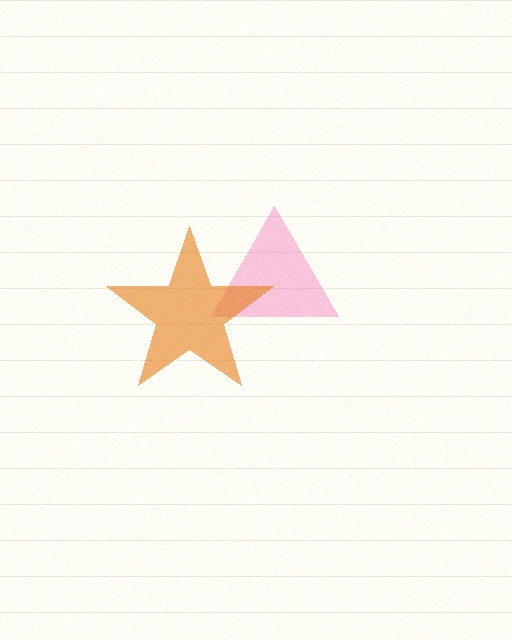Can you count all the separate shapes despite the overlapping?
Yes, there are 2 separate shapes.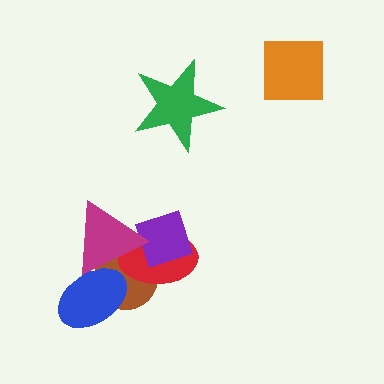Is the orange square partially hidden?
No, no other shape covers it.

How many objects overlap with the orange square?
0 objects overlap with the orange square.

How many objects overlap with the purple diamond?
3 objects overlap with the purple diamond.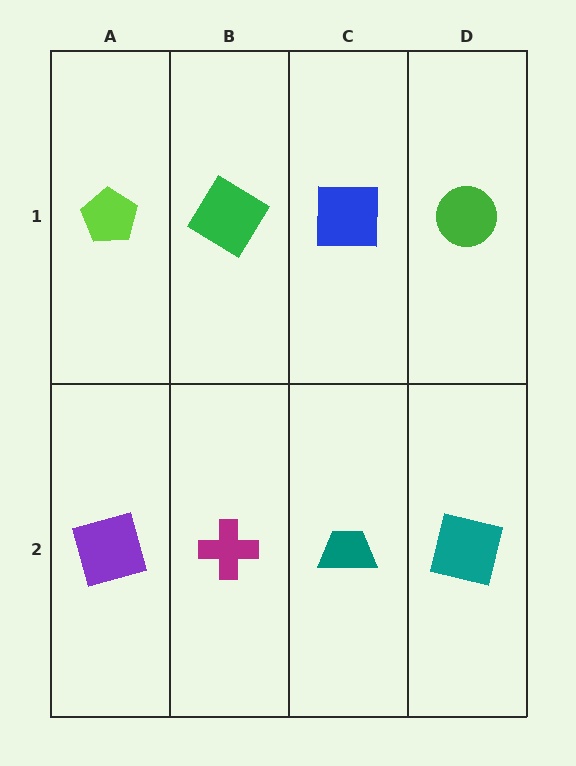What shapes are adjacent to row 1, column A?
A purple square (row 2, column A), a green diamond (row 1, column B).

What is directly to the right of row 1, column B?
A blue square.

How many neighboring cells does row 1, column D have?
2.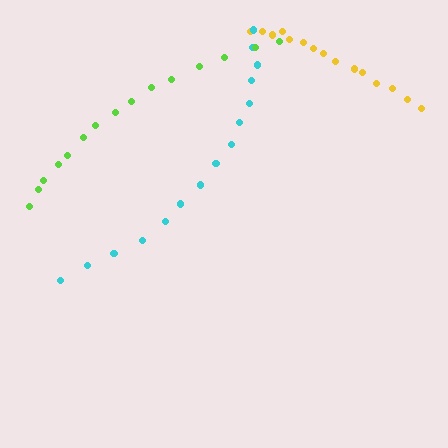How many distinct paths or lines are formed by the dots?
There are 3 distinct paths.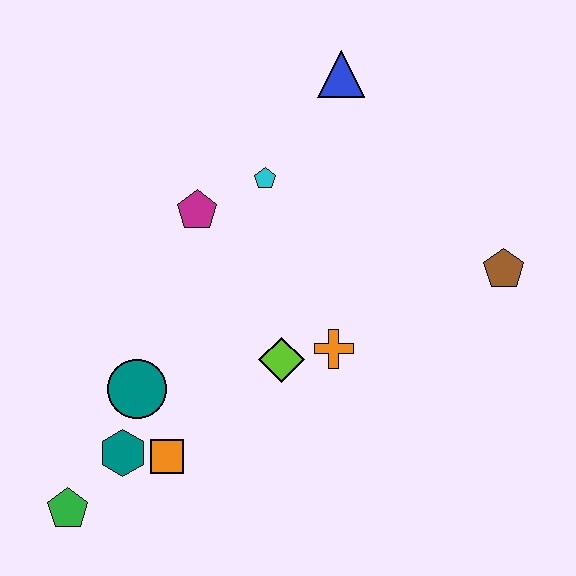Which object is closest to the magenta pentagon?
The cyan pentagon is closest to the magenta pentagon.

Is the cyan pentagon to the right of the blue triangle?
No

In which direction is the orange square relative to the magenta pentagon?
The orange square is below the magenta pentagon.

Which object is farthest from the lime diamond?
The blue triangle is farthest from the lime diamond.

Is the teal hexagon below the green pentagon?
No